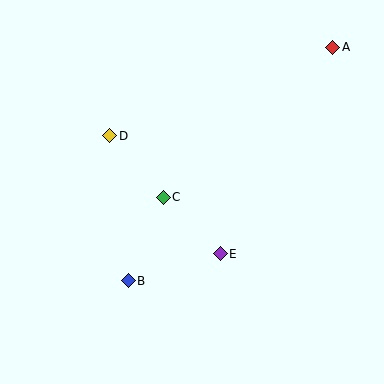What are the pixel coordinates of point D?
Point D is at (110, 136).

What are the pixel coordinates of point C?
Point C is at (163, 197).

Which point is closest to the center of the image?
Point C at (163, 197) is closest to the center.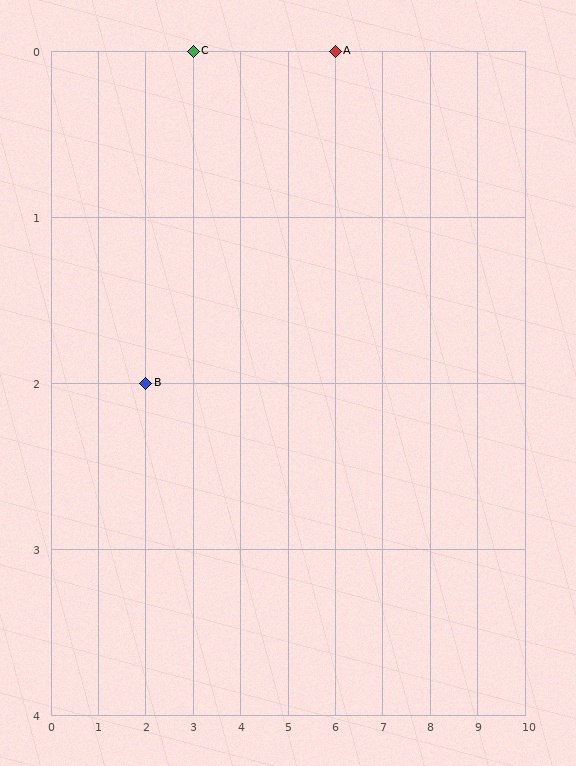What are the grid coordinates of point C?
Point C is at grid coordinates (3, 0).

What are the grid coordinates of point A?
Point A is at grid coordinates (6, 0).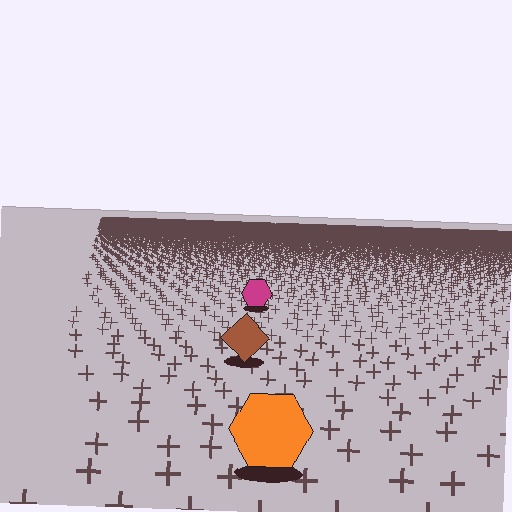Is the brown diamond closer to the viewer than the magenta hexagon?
Yes. The brown diamond is closer — you can tell from the texture gradient: the ground texture is coarser near it.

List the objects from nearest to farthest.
From nearest to farthest: the orange hexagon, the brown diamond, the magenta hexagon.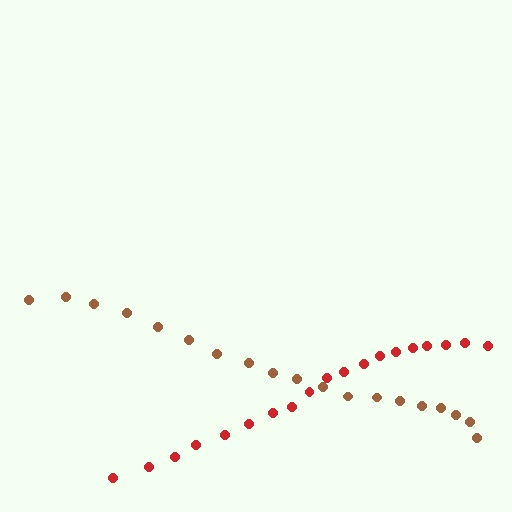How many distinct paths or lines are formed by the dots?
There are 2 distinct paths.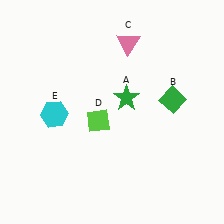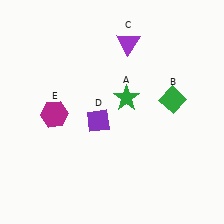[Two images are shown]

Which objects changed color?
C changed from pink to purple. D changed from lime to purple. E changed from cyan to magenta.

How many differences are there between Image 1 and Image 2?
There are 3 differences between the two images.